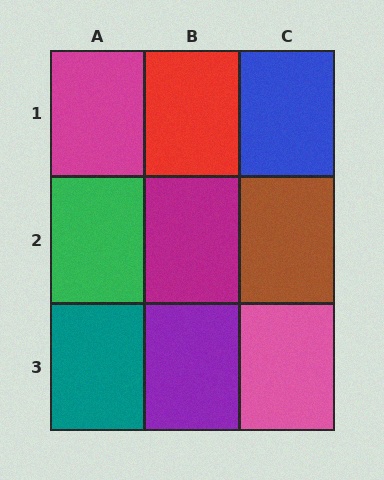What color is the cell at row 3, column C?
Pink.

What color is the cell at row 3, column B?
Purple.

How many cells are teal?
1 cell is teal.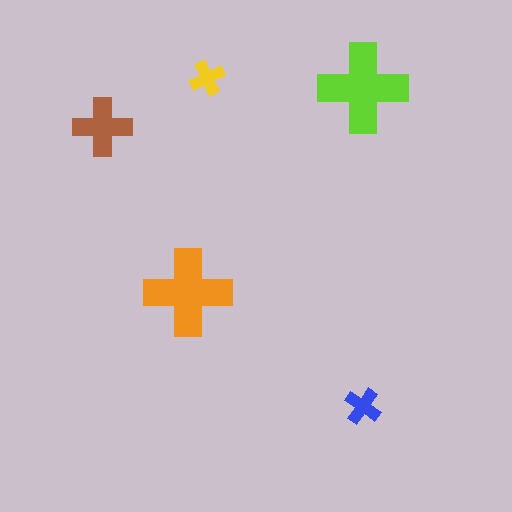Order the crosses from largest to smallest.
the lime one, the orange one, the brown one, the blue one, the yellow one.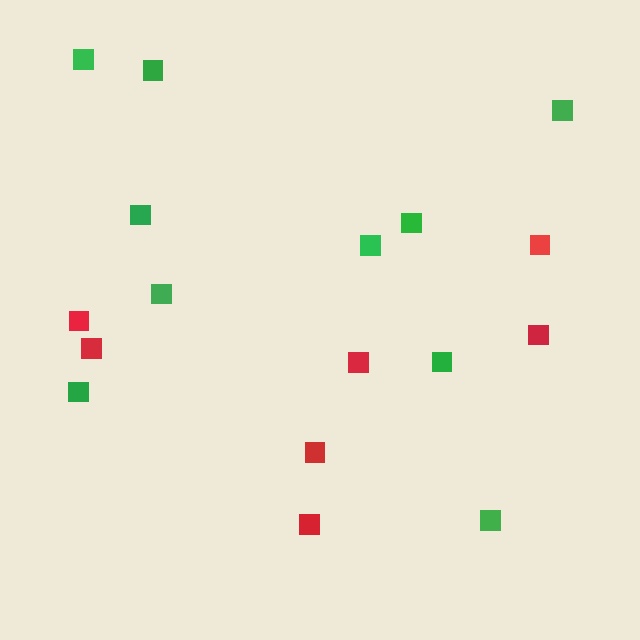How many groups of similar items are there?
There are 2 groups: one group of red squares (7) and one group of green squares (10).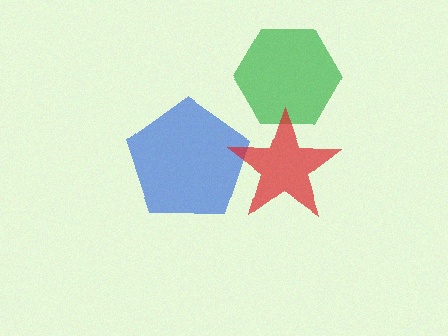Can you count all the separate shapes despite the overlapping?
Yes, there are 3 separate shapes.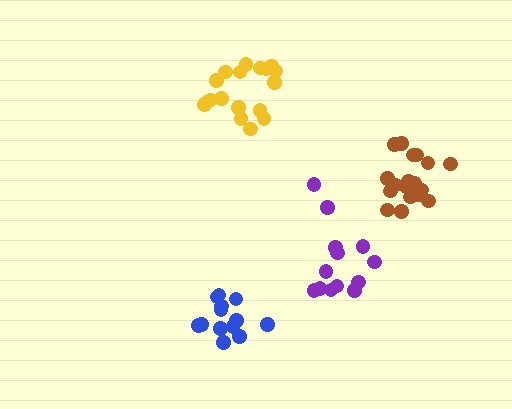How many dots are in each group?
Group 1: 13 dots, Group 2: 13 dots, Group 3: 18 dots, Group 4: 18 dots (62 total).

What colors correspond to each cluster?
The clusters are colored: purple, blue, brown, yellow.